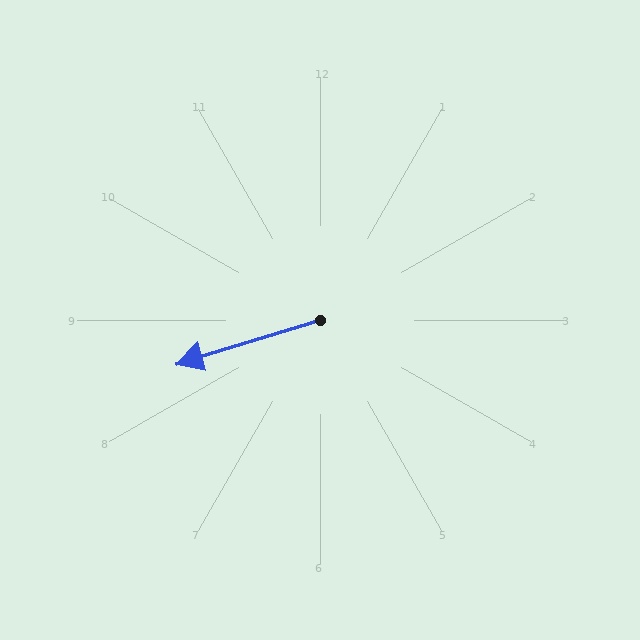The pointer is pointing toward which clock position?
Roughly 8 o'clock.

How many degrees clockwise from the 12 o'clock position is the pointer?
Approximately 253 degrees.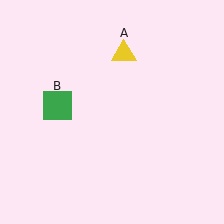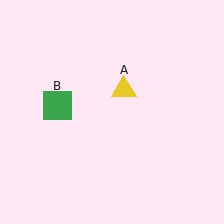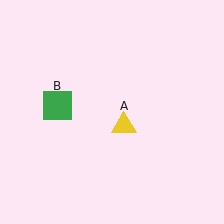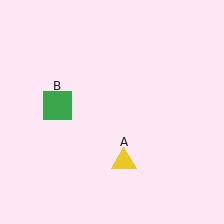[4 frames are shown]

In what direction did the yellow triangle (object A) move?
The yellow triangle (object A) moved down.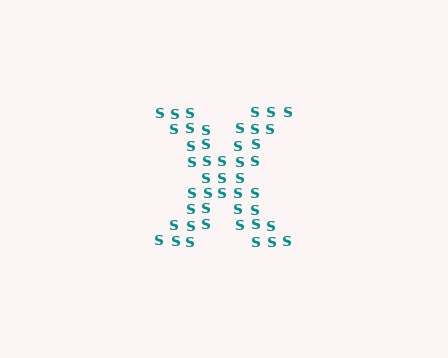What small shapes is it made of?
It is made of small letter S's.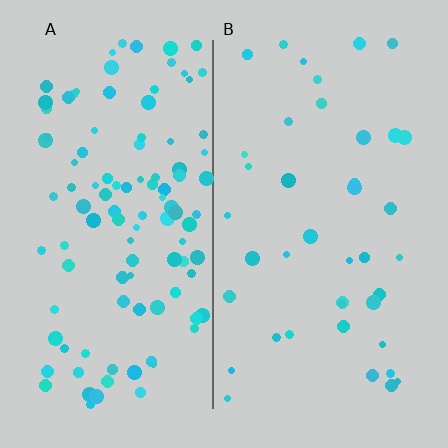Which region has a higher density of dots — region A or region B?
A (the left).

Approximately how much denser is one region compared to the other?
Approximately 2.6× — region A over region B.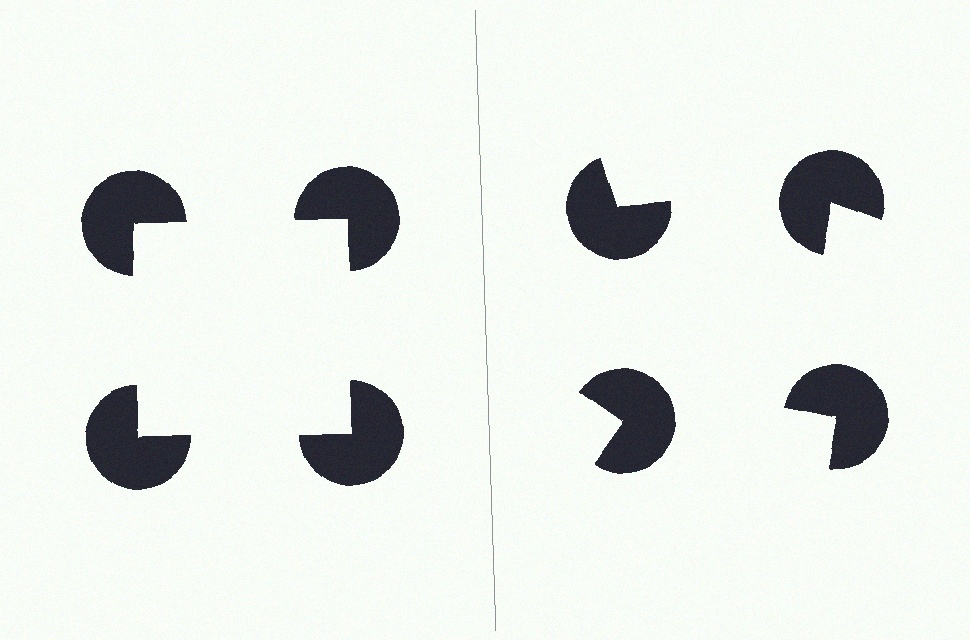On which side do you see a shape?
An illusory square appears on the left side. On the right side the wedge cuts are rotated, so no coherent shape forms.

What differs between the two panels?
The pac-man discs are positioned identically on both sides; only the wedge orientations differ. On the left they align to a square; on the right they are misaligned.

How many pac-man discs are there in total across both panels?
8 — 4 on each side.